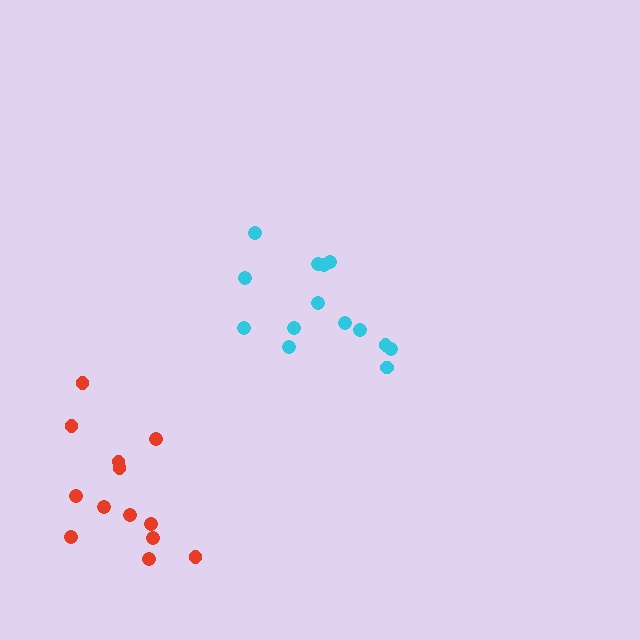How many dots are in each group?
Group 1: 14 dots, Group 2: 13 dots (27 total).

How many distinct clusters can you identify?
There are 2 distinct clusters.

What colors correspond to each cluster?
The clusters are colored: cyan, red.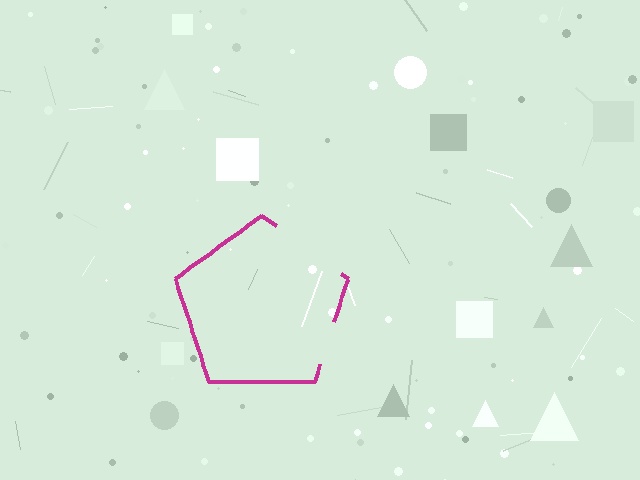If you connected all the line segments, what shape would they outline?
They would outline a pentagon.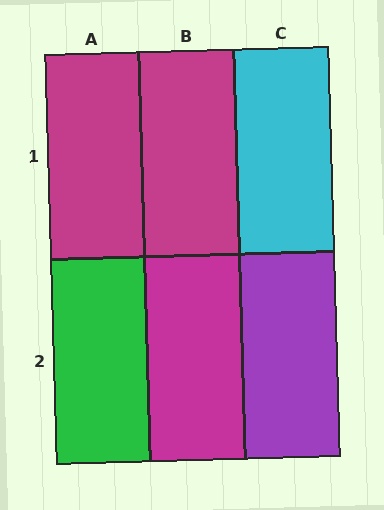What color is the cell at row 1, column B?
Magenta.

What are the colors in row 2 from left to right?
Green, magenta, purple.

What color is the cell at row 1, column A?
Magenta.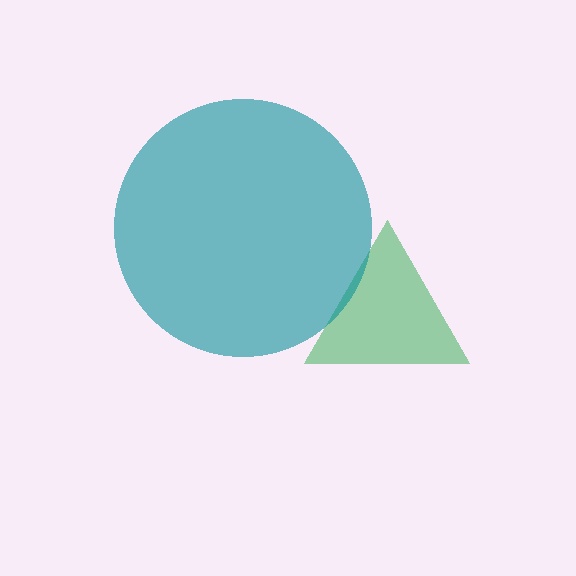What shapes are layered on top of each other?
The layered shapes are: a green triangle, a teal circle.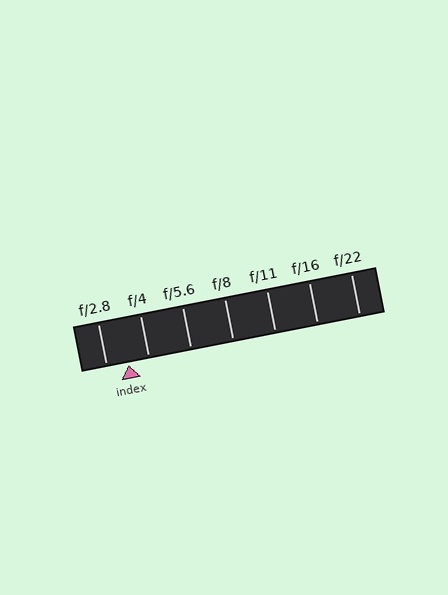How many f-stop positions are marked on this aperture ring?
There are 7 f-stop positions marked.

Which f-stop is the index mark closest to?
The index mark is closest to f/4.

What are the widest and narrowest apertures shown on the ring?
The widest aperture shown is f/2.8 and the narrowest is f/22.